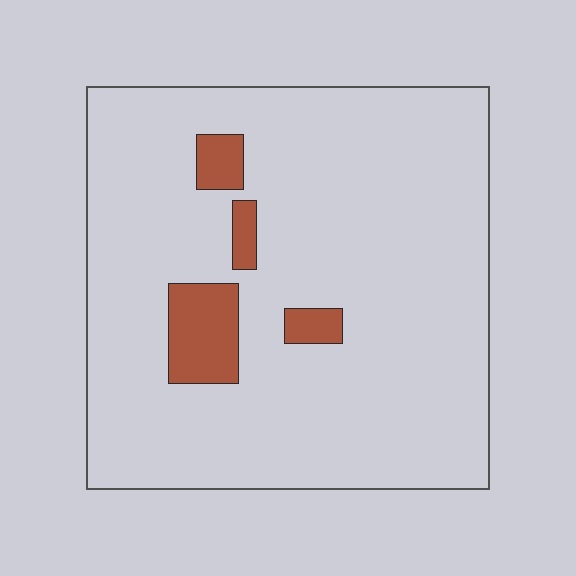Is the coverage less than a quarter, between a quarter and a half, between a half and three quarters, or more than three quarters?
Less than a quarter.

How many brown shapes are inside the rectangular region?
4.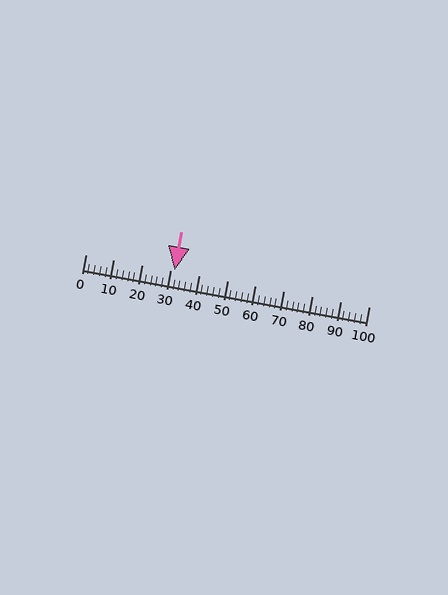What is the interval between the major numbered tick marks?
The major tick marks are spaced 10 units apart.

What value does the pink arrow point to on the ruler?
The pink arrow points to approximately 32.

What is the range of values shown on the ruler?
The ruler shows values from 0 to 100.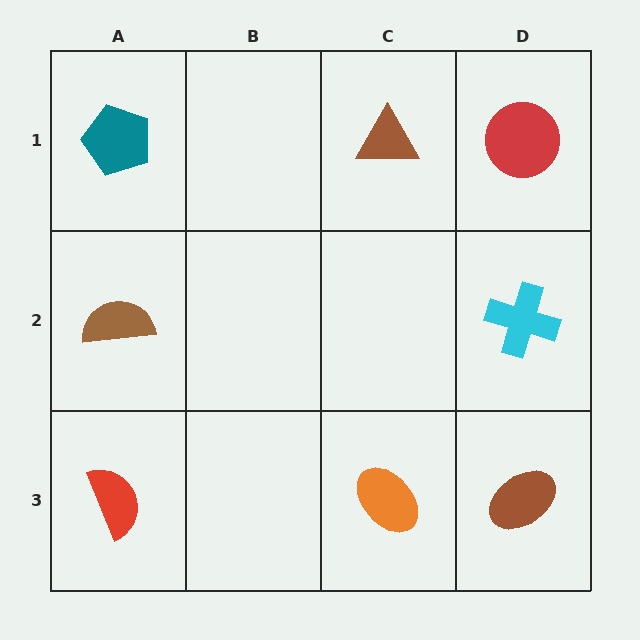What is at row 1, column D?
A red circle.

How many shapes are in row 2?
2 shapes.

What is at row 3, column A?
A red semicircle.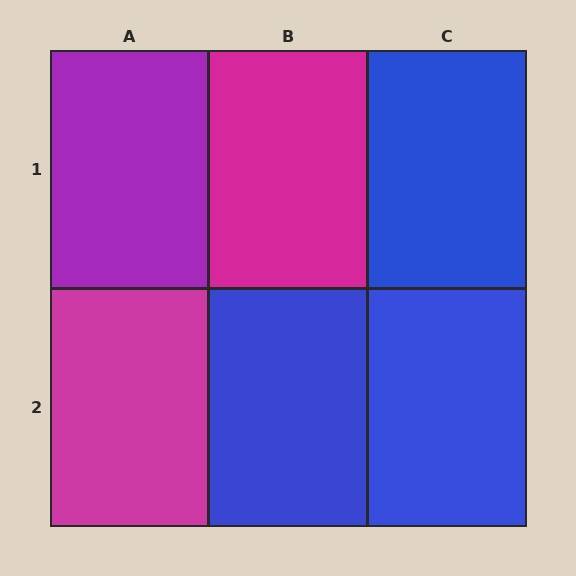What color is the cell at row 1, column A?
Purple.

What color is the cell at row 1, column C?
Blue.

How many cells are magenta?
2 cells are magenta.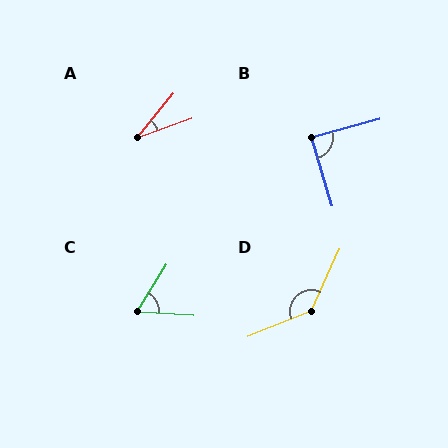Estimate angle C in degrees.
Approximately 61 degrees.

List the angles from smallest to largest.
A (31°), C (61°), B (89°), D (137°).